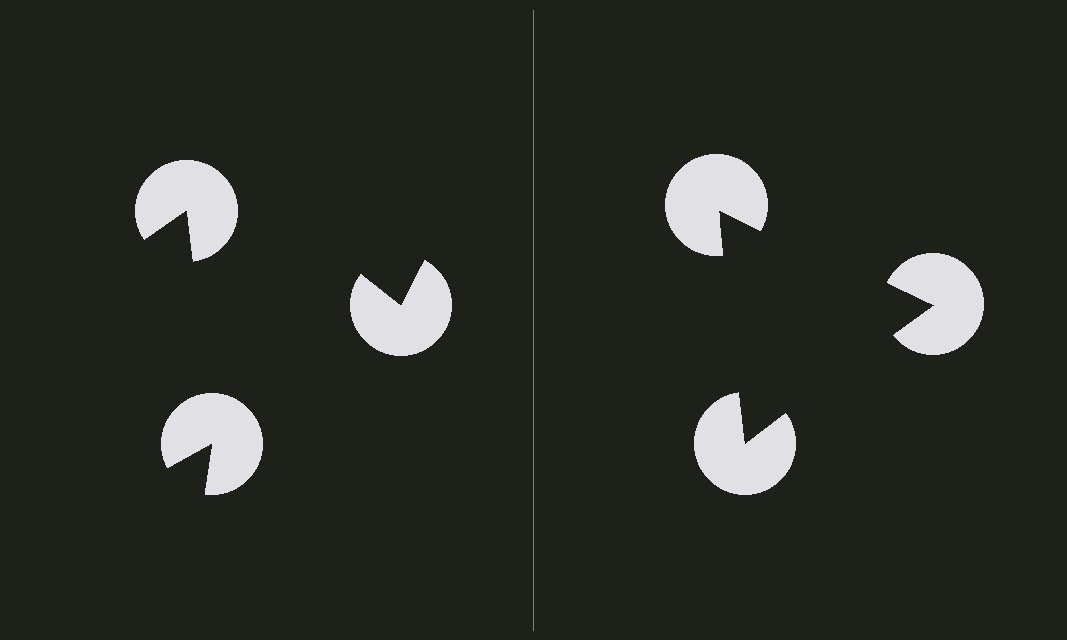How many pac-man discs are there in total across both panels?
6 — 3 on each side.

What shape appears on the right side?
An illusory triangle.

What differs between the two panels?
The pac-man discs are positioned identically on both sides; only the wedge orientations differ. On the right they align to a triangle; on the left they are misaligned.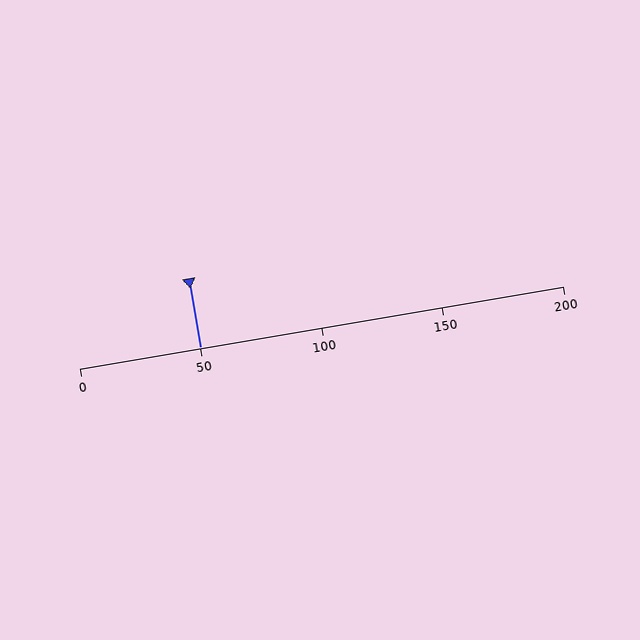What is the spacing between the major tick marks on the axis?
The major ticks are spaced 50 apart.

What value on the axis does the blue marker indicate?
The marker indicates approximately 50.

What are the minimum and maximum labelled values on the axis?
The axis runs from 0 to 200.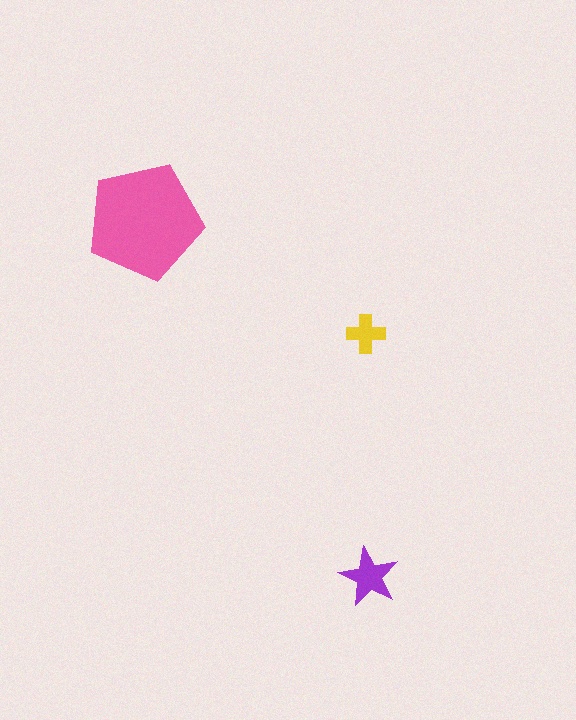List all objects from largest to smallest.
The pink pentagon, the purple star, the yellow cross.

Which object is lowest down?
The purple star is bottommost.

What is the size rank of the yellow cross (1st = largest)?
3rd.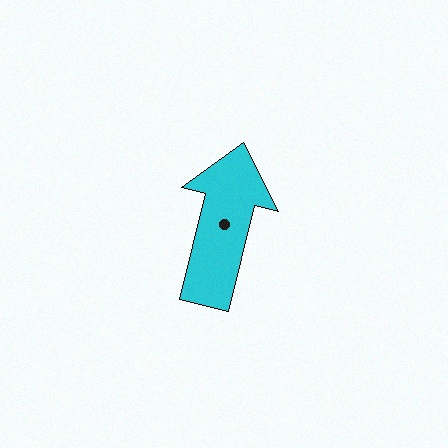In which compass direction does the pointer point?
North.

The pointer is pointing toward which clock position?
Roughly 12 o'clock.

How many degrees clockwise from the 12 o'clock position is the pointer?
Approximately 14 degrees.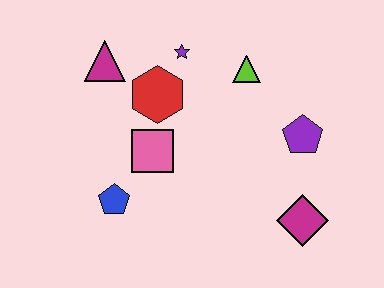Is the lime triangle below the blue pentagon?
No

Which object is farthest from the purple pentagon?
The magenta triangle is farthest from the purple pentagon.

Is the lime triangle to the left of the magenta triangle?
No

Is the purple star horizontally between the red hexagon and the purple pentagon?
Yes